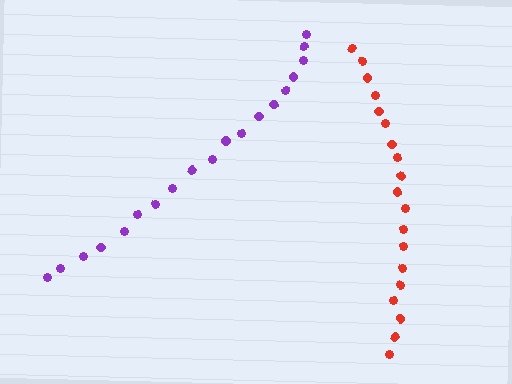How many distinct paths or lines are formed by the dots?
There are 2 distinct paths.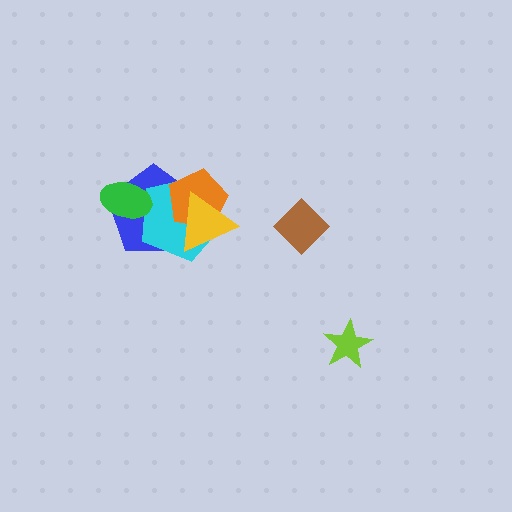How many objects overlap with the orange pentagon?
3 objects overlap with the orange pentagon.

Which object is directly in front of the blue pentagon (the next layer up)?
The cyan pentagon is directly in front of the blue pentagon.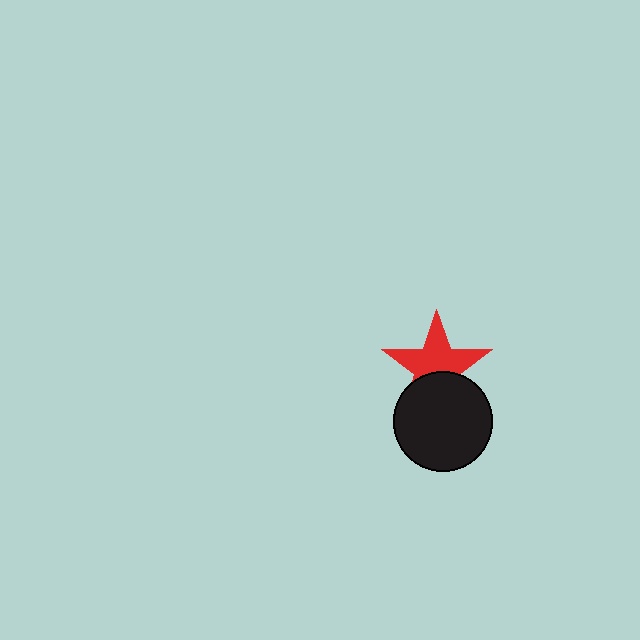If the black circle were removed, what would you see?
You would see the complete red star.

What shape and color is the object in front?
The object in front is a black circle.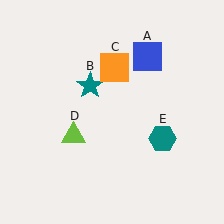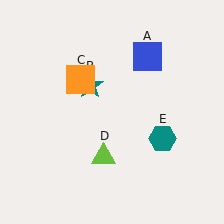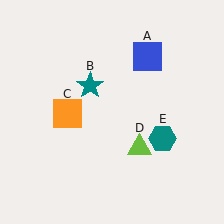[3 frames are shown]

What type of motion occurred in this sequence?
The orange square (object C), lime triangle (object D) rotated counterclockwise around the center of the scene.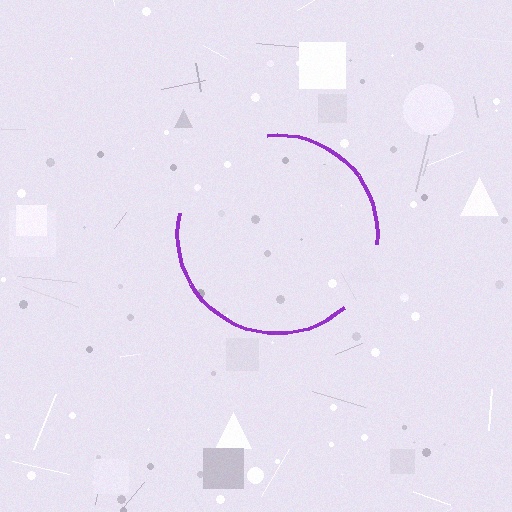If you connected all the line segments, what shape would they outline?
They would outline a circle.